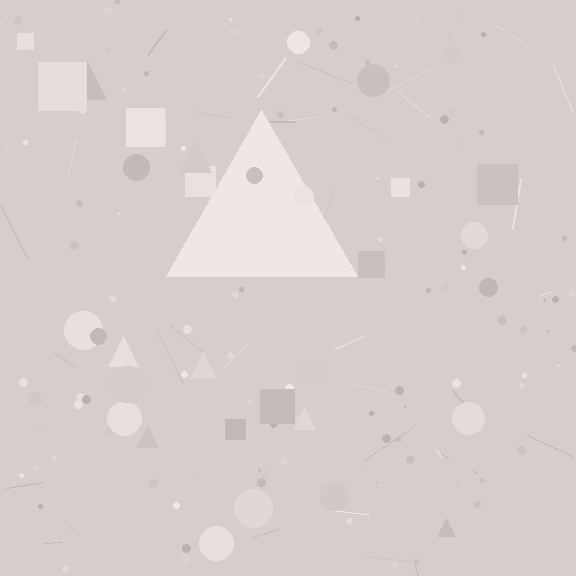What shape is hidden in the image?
A triangle is hidden in the image.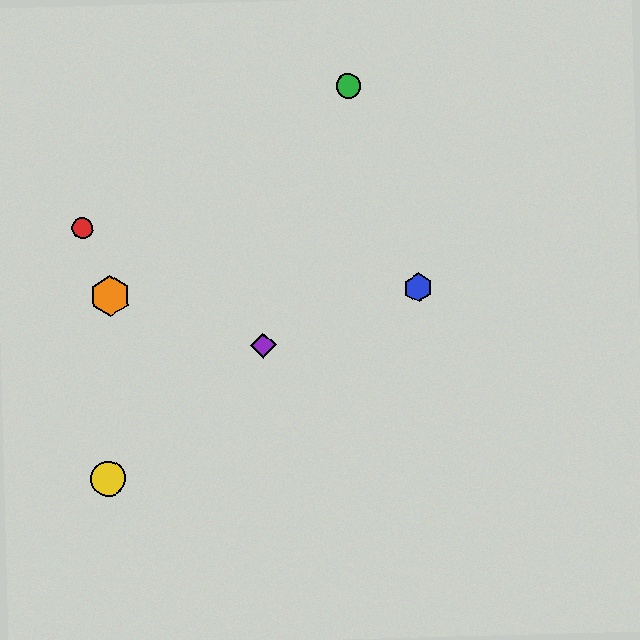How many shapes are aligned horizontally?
2 shapes (the blue hexagon, the orange hexagon) are aligned horizontally.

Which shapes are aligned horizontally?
The blue hexagon, the orange hexagon are aligned horizontally.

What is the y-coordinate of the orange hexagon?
The orange hexagon is at y≈296.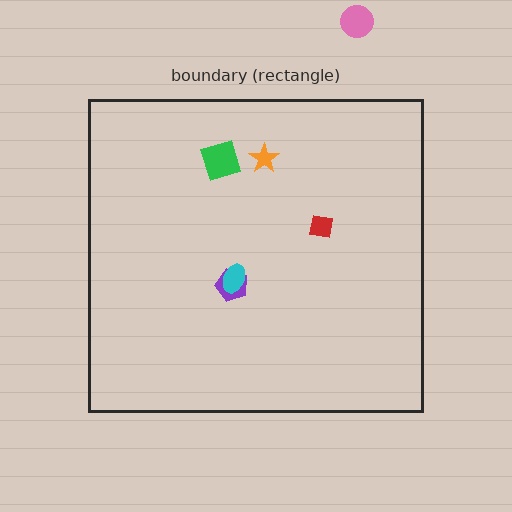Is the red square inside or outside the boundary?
Inside.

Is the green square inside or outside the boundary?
Inside.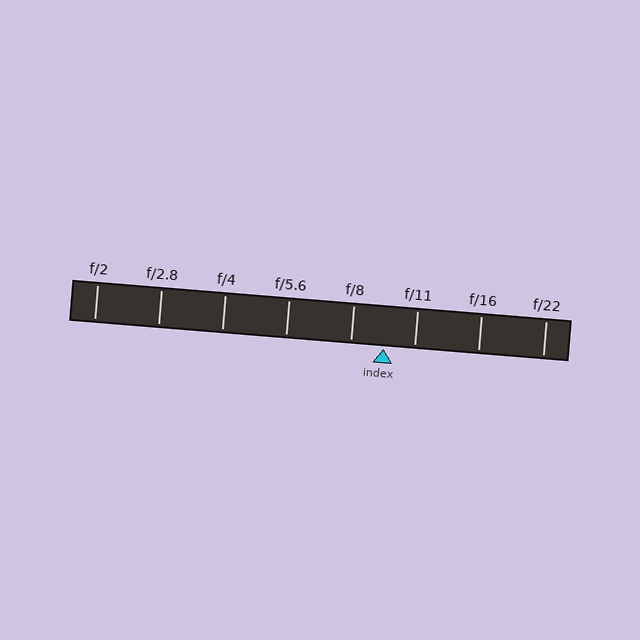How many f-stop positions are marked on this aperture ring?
There are 8 f-stop positions marked.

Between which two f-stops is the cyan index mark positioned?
The index mark is between f/8 and f/11.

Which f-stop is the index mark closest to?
The index mark is closest to f/11.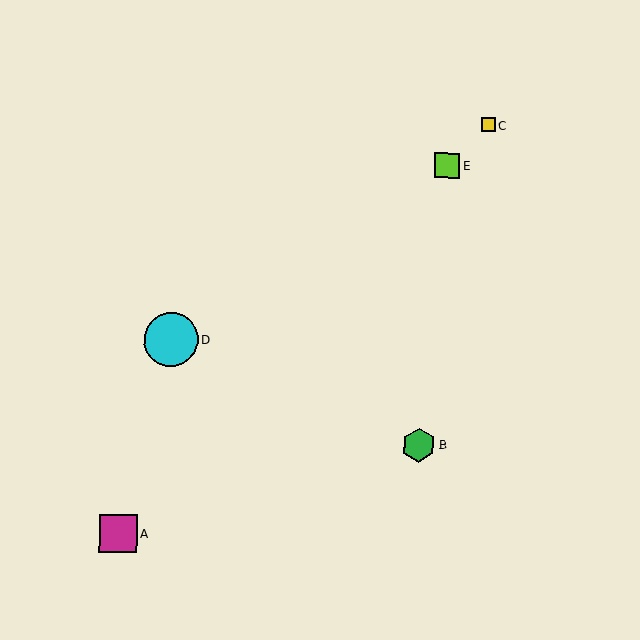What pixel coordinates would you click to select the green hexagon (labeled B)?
Click at (419, 445) to select the green hexagon B.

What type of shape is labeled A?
Shape A is a magenta square.